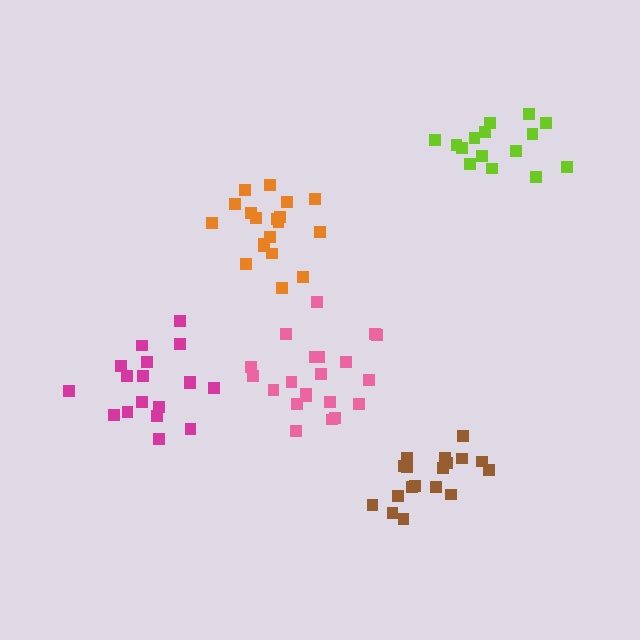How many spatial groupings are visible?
There are 5 spatial groupings.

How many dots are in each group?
Group 1: 19 dots, Group 2: 18 dots, Group 3: 15 dots, Group 4: 21 dots, Group 5: 18 dots (91 total).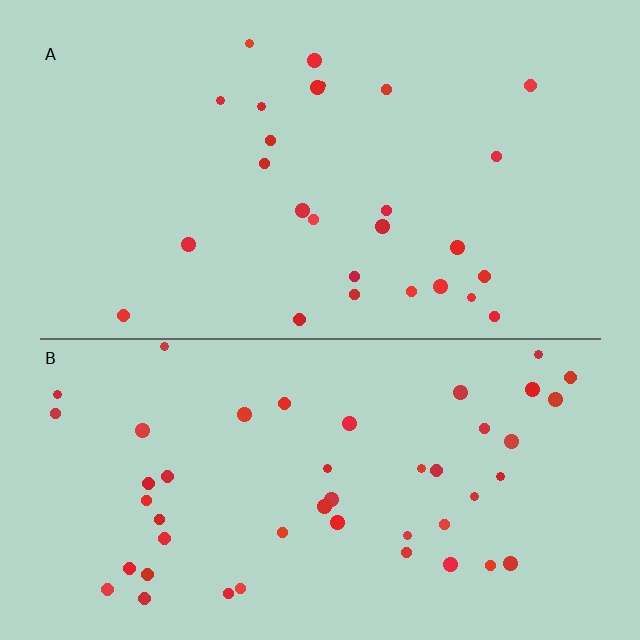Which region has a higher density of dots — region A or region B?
B (the bottom).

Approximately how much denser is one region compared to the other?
Approximately 1.8× — region B over region A.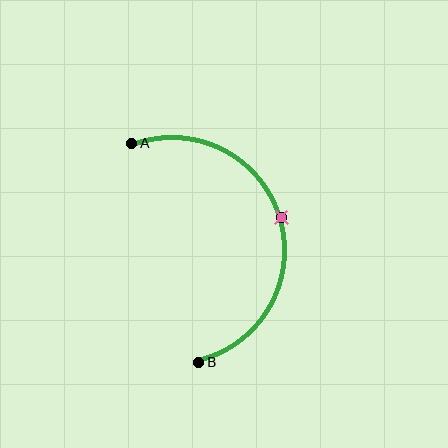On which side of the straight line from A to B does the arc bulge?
The arc bulges to the right of the straight line connecting A and B.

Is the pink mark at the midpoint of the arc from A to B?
Yes. The pink mark lies on the arc at equal arc-length from both A and B — it is the arc midpoint.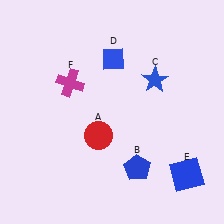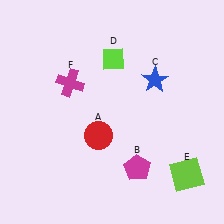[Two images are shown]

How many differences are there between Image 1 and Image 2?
There are 3 differences between the two images.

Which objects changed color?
B changed from blue to magenta. D changed from blue to lime. E changed from blue to lime.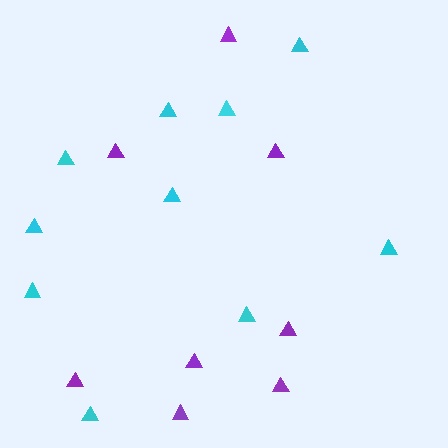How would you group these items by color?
There are 2 groups: one group of cyan triangles (10) and one group of purple triangles (8).